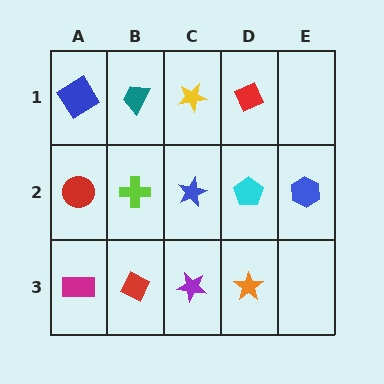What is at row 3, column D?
An orange star.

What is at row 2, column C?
A blue star.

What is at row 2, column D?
A cyan pentagon.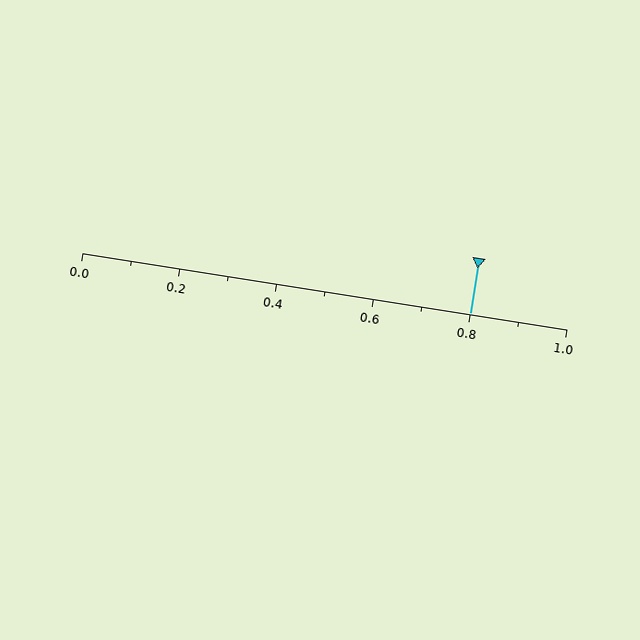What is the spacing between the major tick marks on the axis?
The major ticks are spaced 0.2 apart.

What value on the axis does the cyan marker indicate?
The marker indicates approximately 0.8.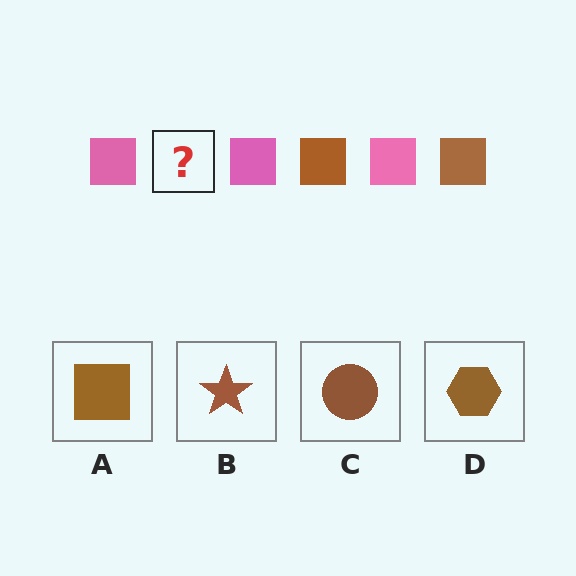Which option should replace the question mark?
Option A.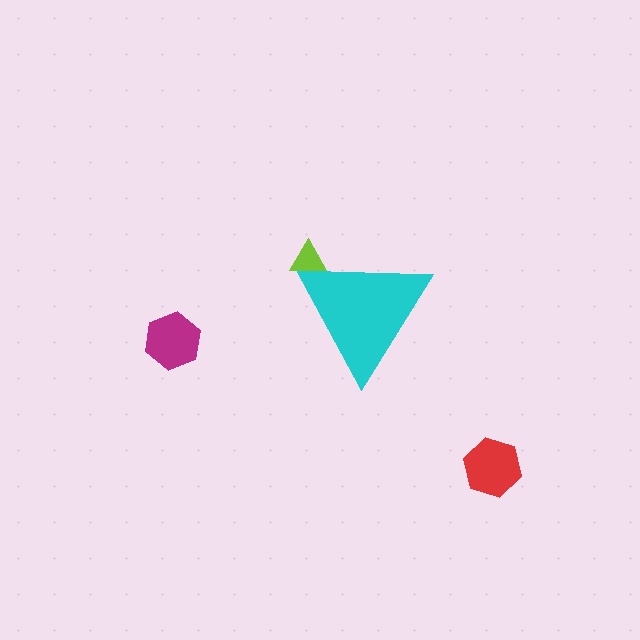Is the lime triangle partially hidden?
Yes, the lime triangle is partially hidden behind the cyan triangle.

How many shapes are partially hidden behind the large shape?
1 shape is partially hidden.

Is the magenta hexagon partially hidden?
No, the magenta hexagon is fully visible.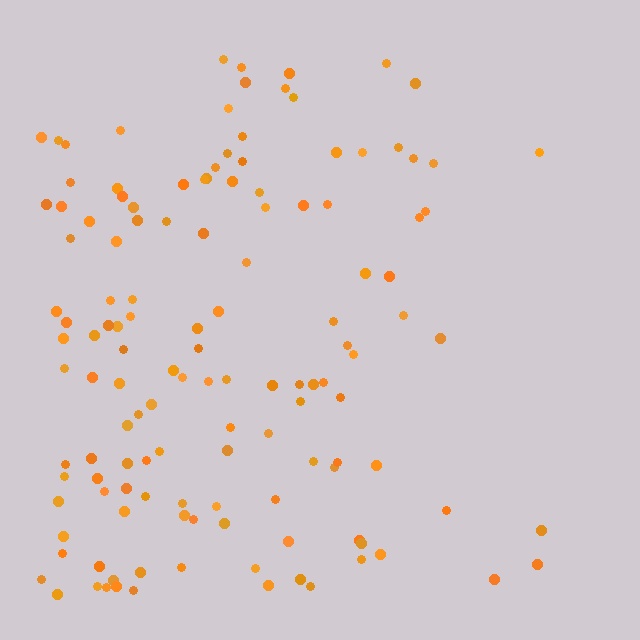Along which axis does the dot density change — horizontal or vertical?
Horizontal.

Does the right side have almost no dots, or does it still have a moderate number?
Still a moderate number, just noticeably fewer than the left.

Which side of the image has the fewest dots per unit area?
The right.